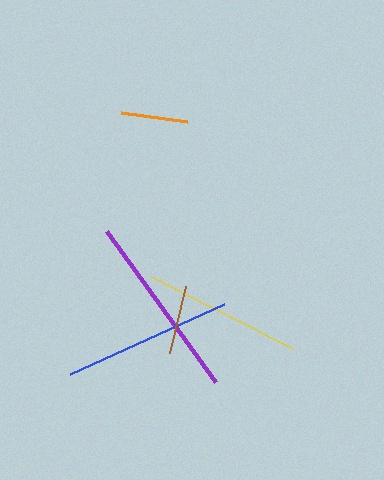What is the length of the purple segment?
The purple segment is approximately 186 pixels long.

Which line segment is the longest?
The purple line is the longest at approximately 186 pixels.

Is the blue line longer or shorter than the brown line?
The blue line is longer than the brown line.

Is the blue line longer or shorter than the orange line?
The blue line is longer than the orange line.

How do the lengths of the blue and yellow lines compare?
The blue and yellow lines are approximately the same length.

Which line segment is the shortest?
The orange line is the shortest at approximately 67 pixels.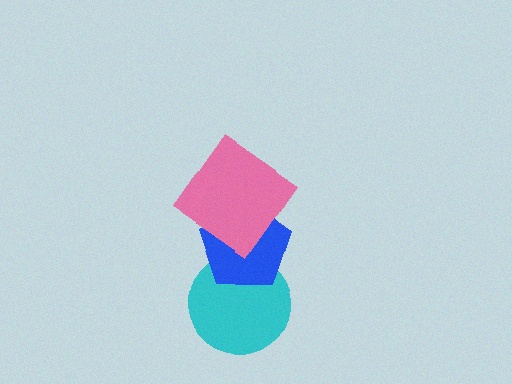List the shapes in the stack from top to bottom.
From top to bottom: the pink diamond, the blue pentagon, the cyan circle.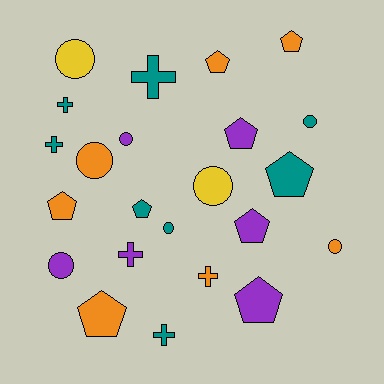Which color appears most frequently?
Teal, with 8 objects.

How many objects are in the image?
There are 23 objects.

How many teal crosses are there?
There are 4 teal crosses.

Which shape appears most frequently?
Pentagon, with 9 objects.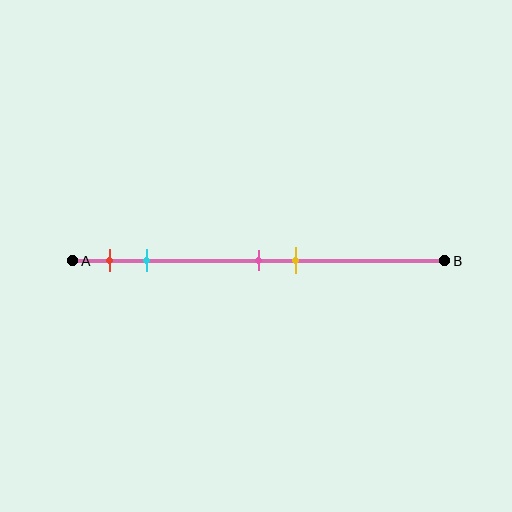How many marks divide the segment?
There are 4 marks dividing the segment.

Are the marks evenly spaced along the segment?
No, the marks are not evenly spaced.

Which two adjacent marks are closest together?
The pink and yellow marks are the closest adjacent pair.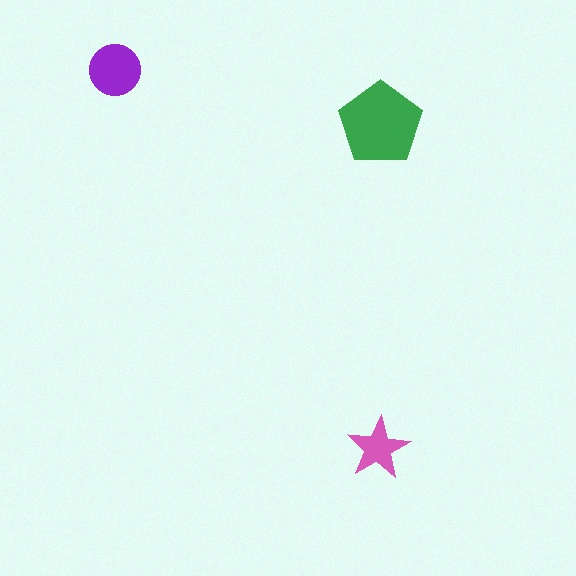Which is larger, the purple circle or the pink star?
The purple circle.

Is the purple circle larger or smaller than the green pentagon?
Smaller.